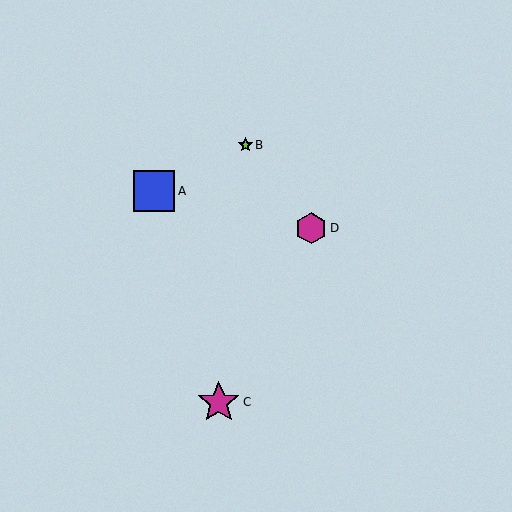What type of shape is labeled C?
Shape C is a magenta star.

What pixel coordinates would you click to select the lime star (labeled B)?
Click at (245, 145) to select the lime star B.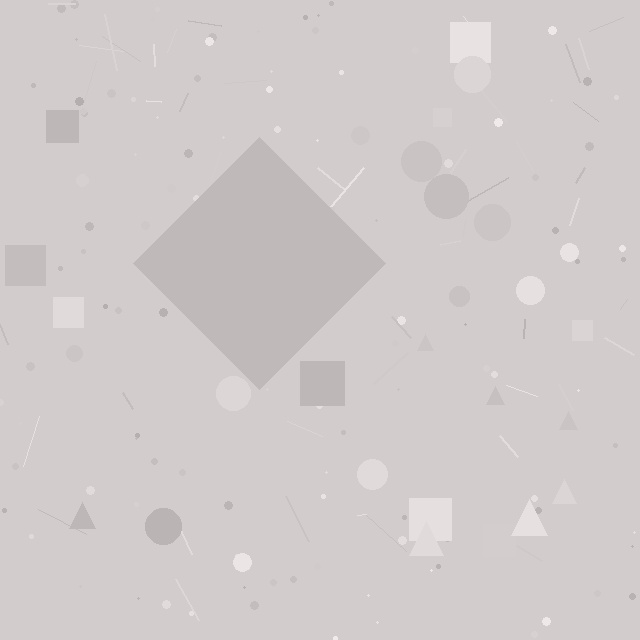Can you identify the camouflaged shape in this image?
The camouflaged shape is a diamond.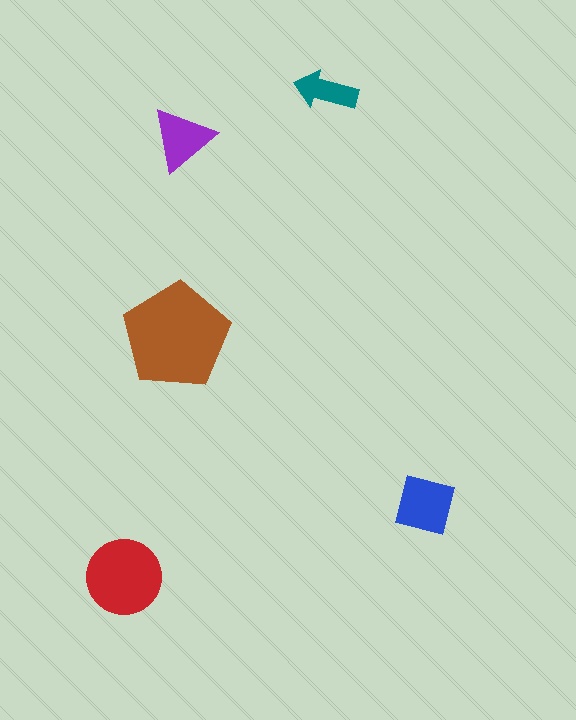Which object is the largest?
The brown pentagon.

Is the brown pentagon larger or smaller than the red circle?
Larger.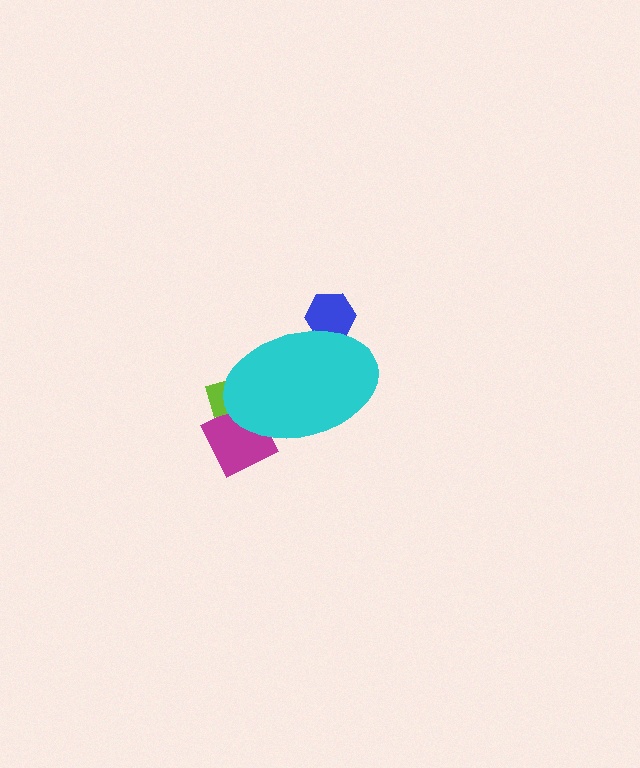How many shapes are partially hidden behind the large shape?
3 shapes are partially hidden.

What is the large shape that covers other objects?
A cyan ellipse.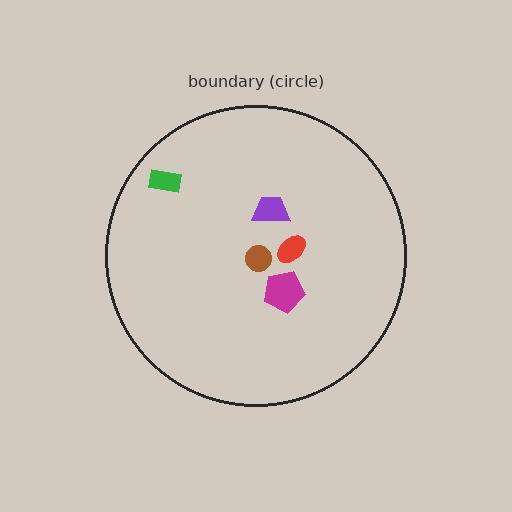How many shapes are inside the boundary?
5 inside, 0 outside.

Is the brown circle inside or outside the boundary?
Inside.